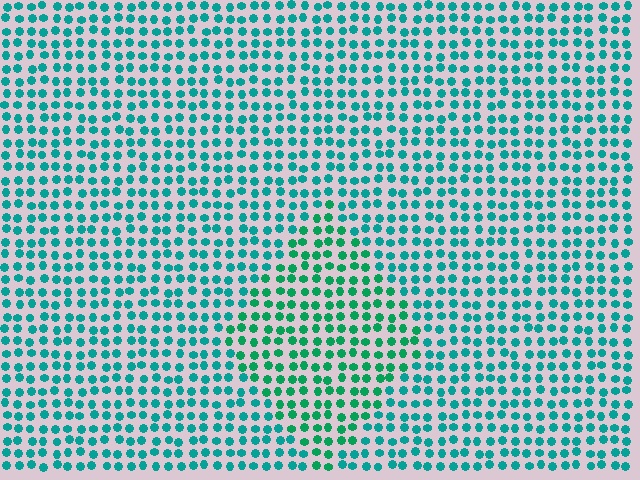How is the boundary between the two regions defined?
The boundary is defined purely by a slight shift in hue (about 25 degrees). Spacing, size, and orientation are identical on both sides.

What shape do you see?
I see a diamond.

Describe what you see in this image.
The image is filled with small teal elements in a uniform arrangement. A diamond-shaped region is visible where the elements are tinted to a slightly different hue, forming a subtle color boundary.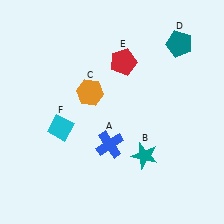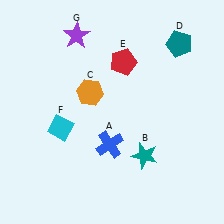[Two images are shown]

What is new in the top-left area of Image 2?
A purple star (G) was added in the top-left area of Image 2.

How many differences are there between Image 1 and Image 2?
There is 1 difference between the two images.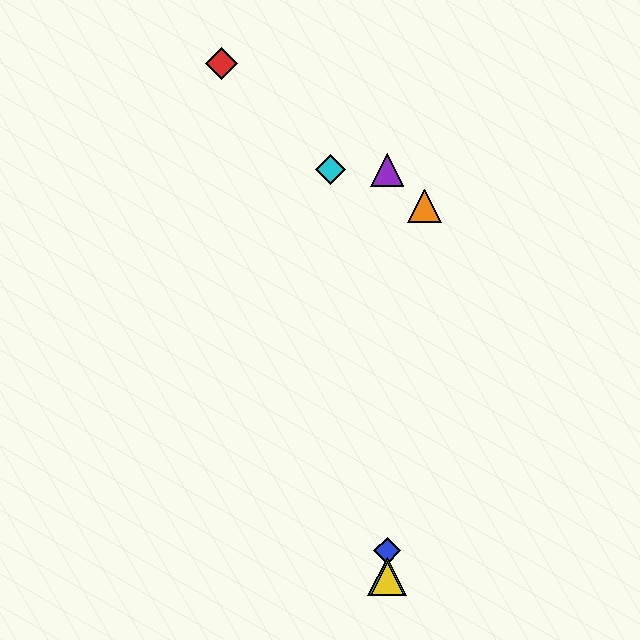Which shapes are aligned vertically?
The blue diamond, the green triangle, the yellow triangle, the purple triangle are aligned vertically.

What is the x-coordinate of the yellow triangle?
The yellow triangle is at x≈387.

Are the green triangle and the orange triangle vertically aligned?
No, the green triangle is at x≈387 and the orange triangle is at x≈425.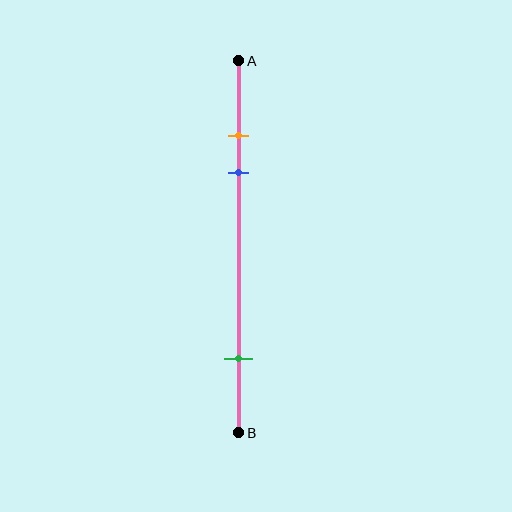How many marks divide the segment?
There are 3 marks dividing the segment.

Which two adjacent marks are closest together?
The orange and blue marks are the closest adjacent pair.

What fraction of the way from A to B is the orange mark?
The orange mark is approximately 20% (0.2) of the way from A to B.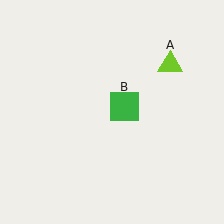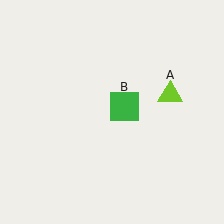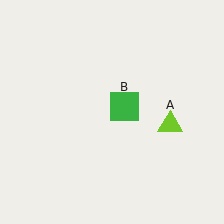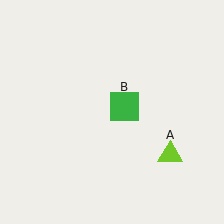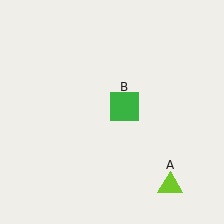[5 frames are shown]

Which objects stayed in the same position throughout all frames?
Green square (object B) remained stationary.